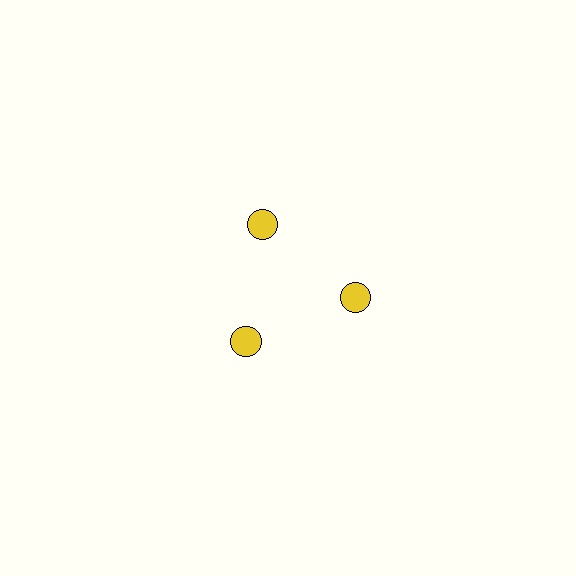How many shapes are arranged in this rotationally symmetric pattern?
There are 3 shapes, arranged in 3 groups of 1.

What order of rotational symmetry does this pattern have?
This pattern has 3-fold rotational symmetry.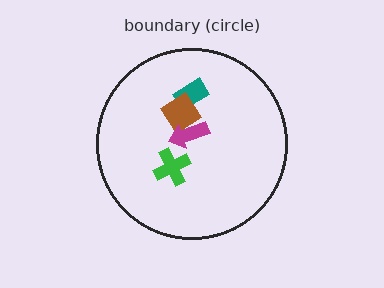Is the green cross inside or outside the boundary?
Inside.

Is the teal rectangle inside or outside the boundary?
Inside.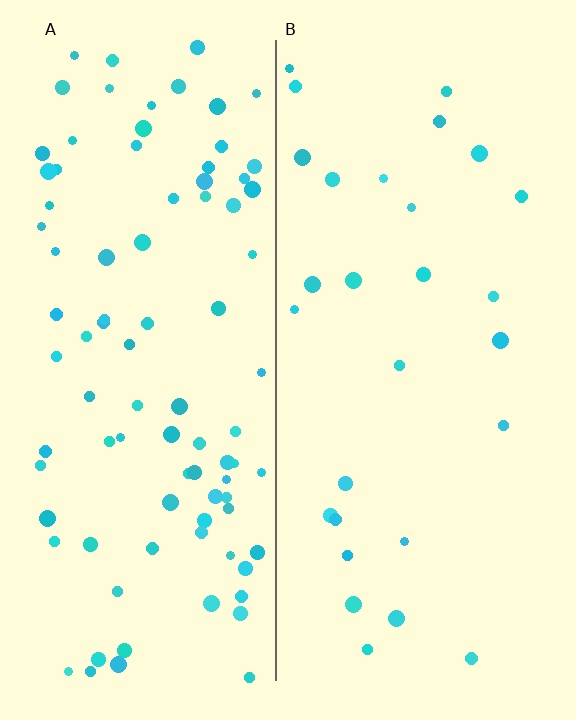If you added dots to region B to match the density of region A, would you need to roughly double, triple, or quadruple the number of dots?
Approximately triple.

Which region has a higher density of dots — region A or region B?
A (the left).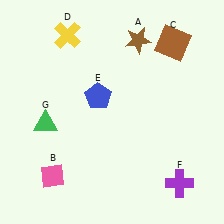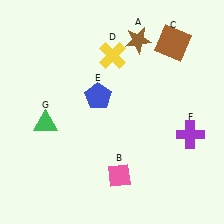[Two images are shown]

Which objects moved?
The objects that moved are: the pink diamond (B), the yellow cross (D), the purple cross (F).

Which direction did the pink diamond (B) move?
The pink diamond (B) moved right.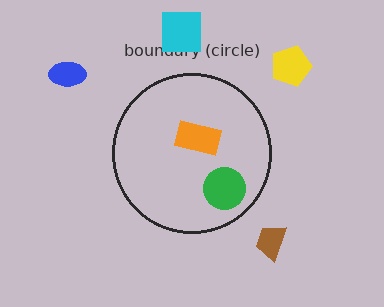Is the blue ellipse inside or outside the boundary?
Outside.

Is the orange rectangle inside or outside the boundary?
Inside.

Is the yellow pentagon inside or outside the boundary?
Outside.